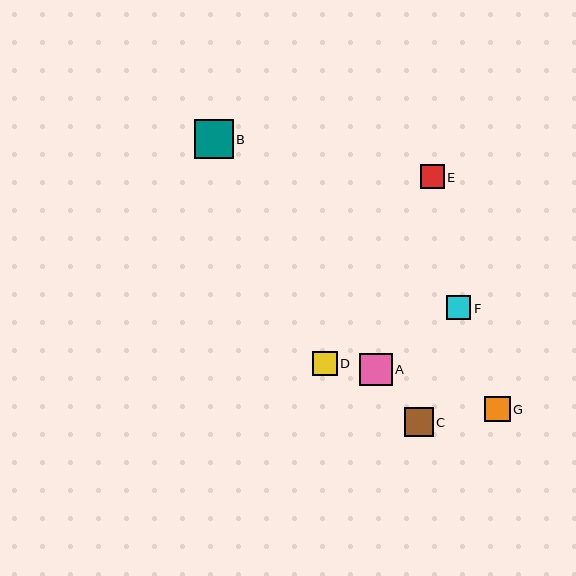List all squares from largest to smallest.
From largest to smallest: B, A, C, G, D, F, E.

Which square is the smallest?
Square E is the smallest with a size of approximately 24 pixels.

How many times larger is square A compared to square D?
Square A is approximately 1.3 times the size of square D.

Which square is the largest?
Square B is the largest with a size of approximately 39 pixels.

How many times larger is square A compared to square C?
Square A is approximately 1.1 times the size of square C.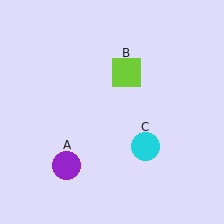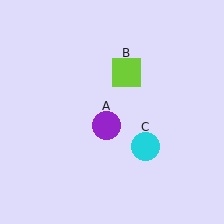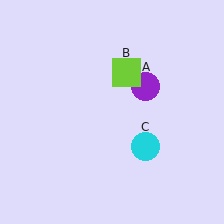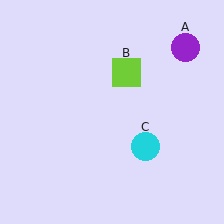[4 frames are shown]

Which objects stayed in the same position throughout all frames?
Lime square (object B) and cyan circle (object C) remained stationary.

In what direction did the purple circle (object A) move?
The purple circle (object A) moved up and to the right.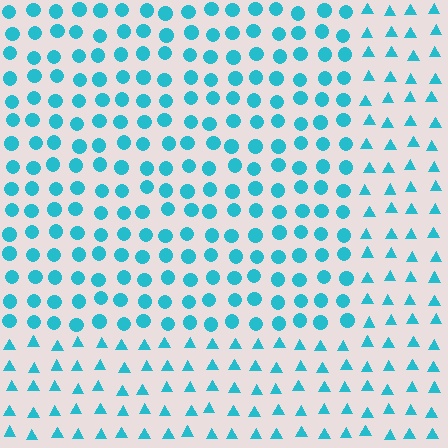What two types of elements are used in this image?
The image uses circles inside the rectangle region and triangles outside it.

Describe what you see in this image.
The image is filled with small cyan elements arranged in a uniform grid. A rectangle-shaped region contains circles, while the surrounding area contains triangles. The boundary is defined purely by the change in element shape.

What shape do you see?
I see a rectangle.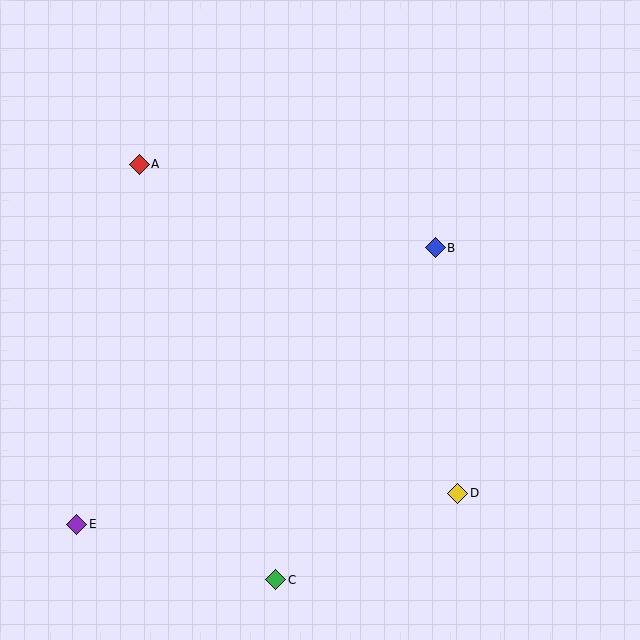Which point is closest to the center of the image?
Point B at (435, 248) is closest to the center.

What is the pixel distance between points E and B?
The distance between E and B is 452 pixels.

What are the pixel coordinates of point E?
Point E is at (77, 524).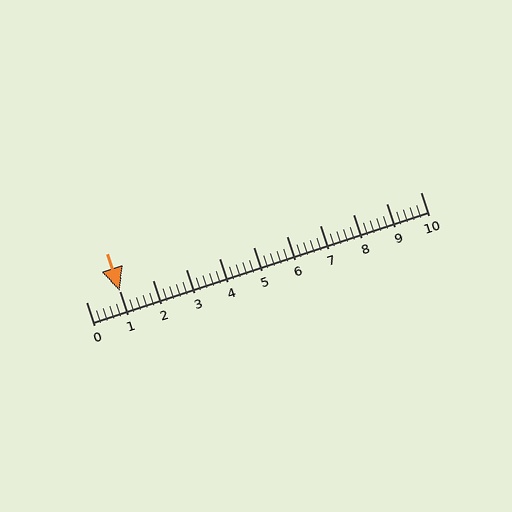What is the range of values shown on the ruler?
The ruler shows values from 0 to 10.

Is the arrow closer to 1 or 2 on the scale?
The arrow is closer to 1.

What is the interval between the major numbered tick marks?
The major tick marks are spaced 1 units apart.